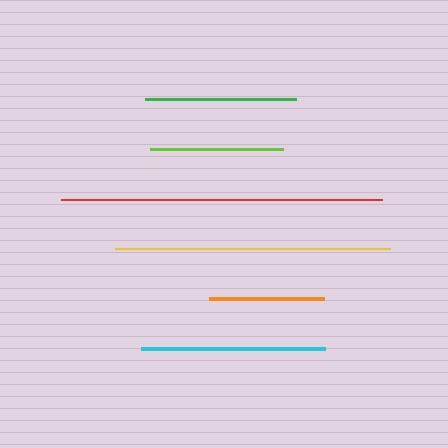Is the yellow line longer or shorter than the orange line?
The yellow line is longer than the orange line.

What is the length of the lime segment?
The lime segment is approximately 133 pixels long.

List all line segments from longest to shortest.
From longest to shortest: red, yellow, cyan, green, lime, orange.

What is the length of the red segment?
The red segment is approximately 321 pixels long.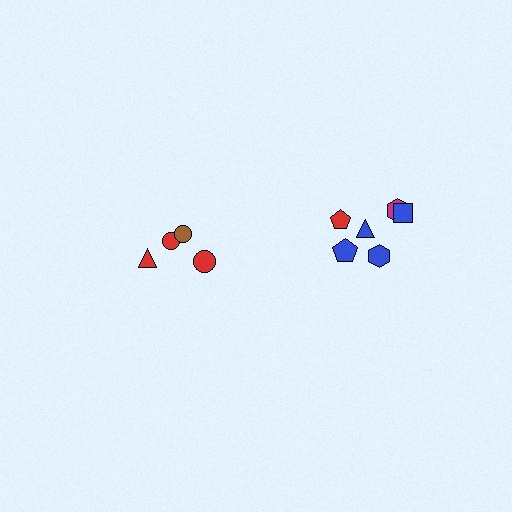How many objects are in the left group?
There are 4 objects.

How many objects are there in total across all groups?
There are 10 objects.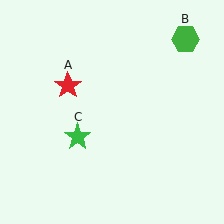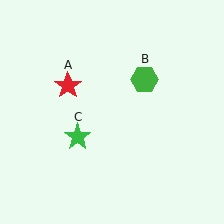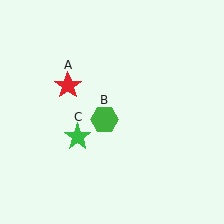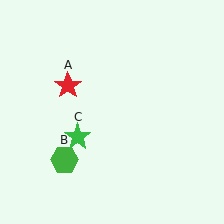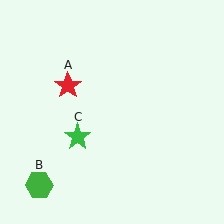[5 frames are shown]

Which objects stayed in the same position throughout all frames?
Red star (object A) and green star (object C) remained stationary.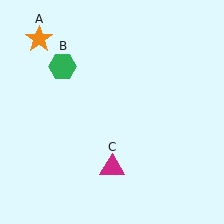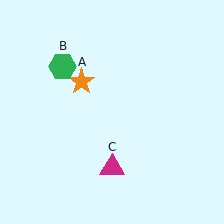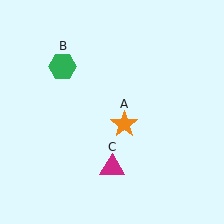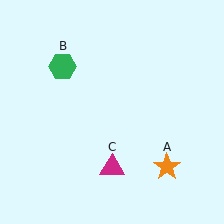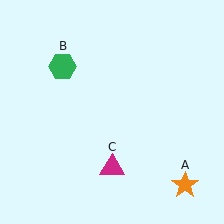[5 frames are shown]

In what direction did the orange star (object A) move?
The orange star (object A) moved down and to the right.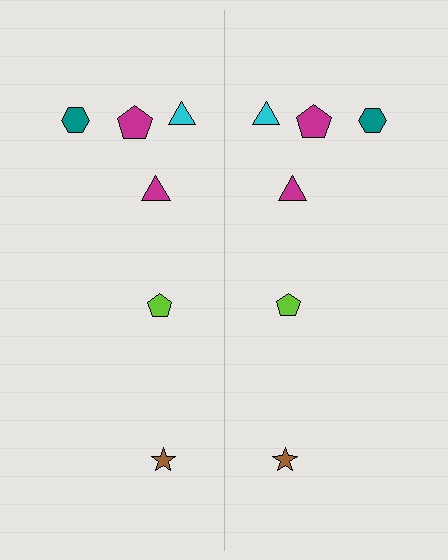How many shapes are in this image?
There are 12 shapes in this image.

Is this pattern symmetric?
Yes, this pattern has bilateral (reflection) symmetry.